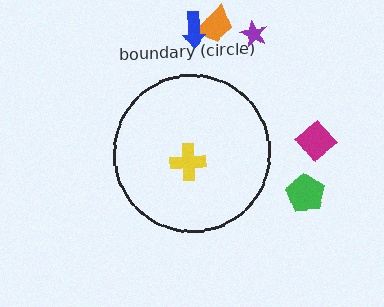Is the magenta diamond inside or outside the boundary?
Outside.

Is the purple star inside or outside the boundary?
Outside.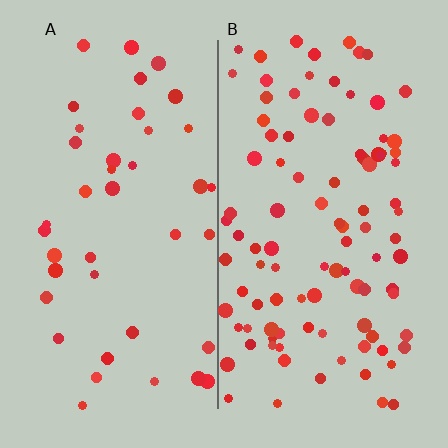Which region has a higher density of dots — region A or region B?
B (the right).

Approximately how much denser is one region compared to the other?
Approximately 2.4× — region B over region A.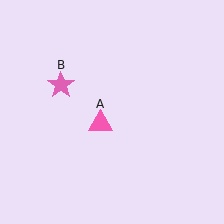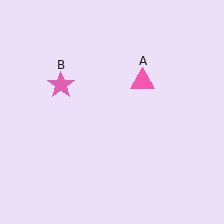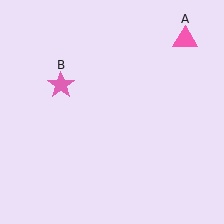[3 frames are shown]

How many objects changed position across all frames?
1 object changed position: pink triangle (object A).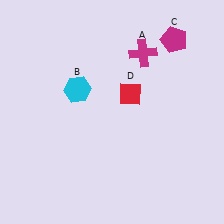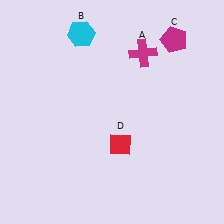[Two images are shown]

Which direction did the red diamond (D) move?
The red diamond (D) moved down.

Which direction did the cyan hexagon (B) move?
The cyan hexagon (B) moved up.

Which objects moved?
The objects that moved are: the cyan hexagon (B), the red diamond (D).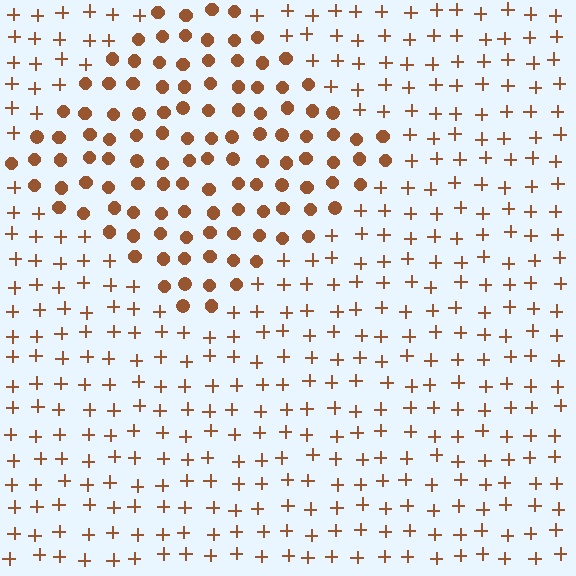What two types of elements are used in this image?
The image uses circles inside the diamond region and plus signs outside it.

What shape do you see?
I see a diamond.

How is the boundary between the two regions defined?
The boundary is defined by a change in element shape: circles inside vs. plus signs outside. All elements share the same color and spacing.